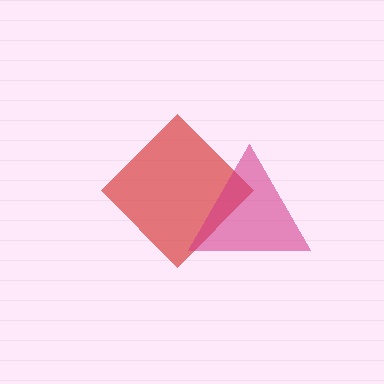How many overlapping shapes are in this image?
There are 2 overlapping shapes in the image.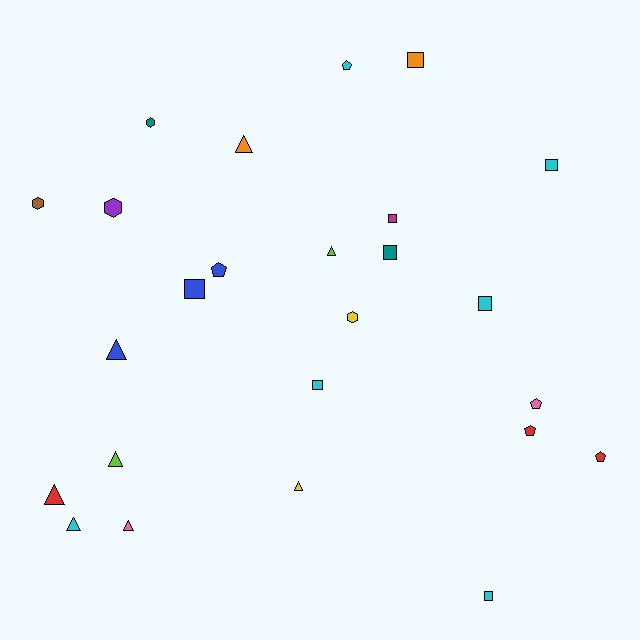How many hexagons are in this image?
There are 4 hexagons.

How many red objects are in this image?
There are 3 red objects.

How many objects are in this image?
There are 25 objects.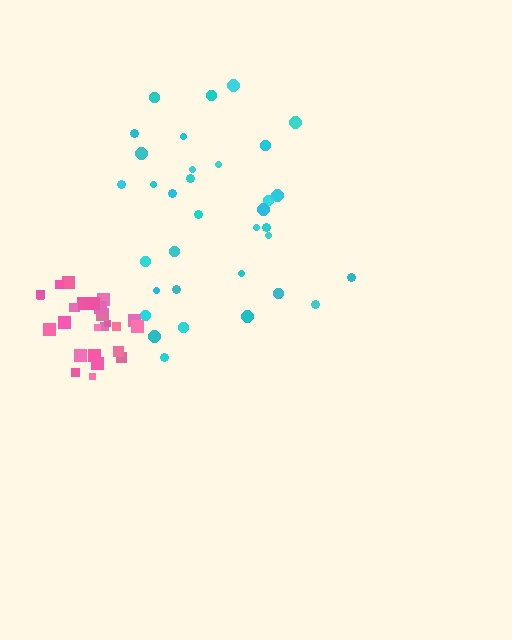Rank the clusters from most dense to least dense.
pink, cyan.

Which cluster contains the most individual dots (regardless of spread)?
Cyan (34).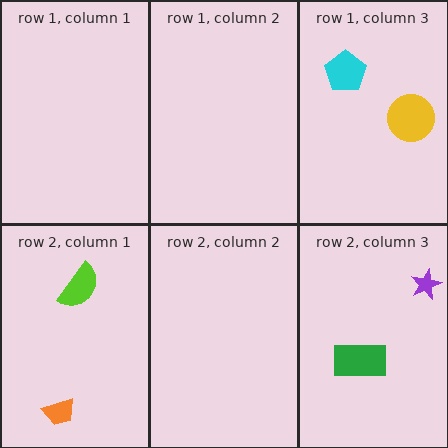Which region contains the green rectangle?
The row 2, column 3 region.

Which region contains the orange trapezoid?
The row 2, column 1 region.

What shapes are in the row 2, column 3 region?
The green rectangle, the purple star.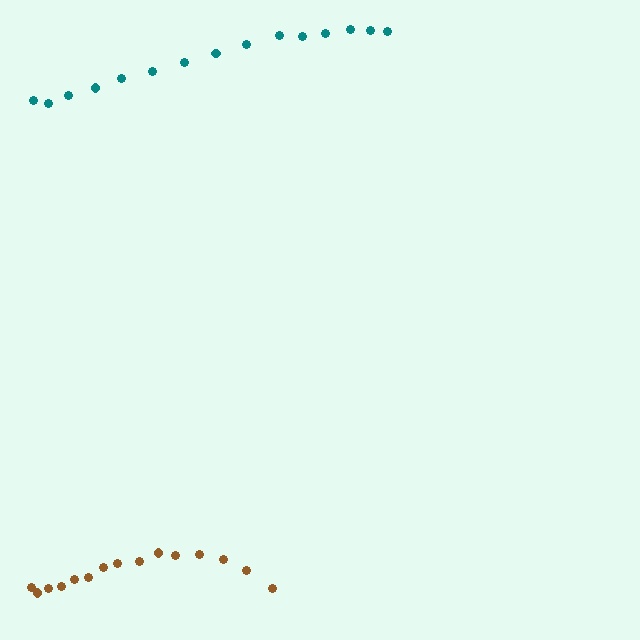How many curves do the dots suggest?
There are 2 distinct paths.